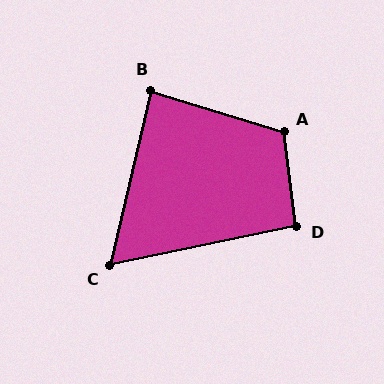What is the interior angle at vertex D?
Approximately 94 degrees (approximately right).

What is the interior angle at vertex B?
Approximately 86 degrees (approximately right).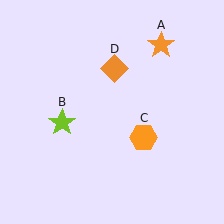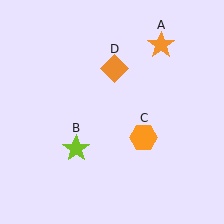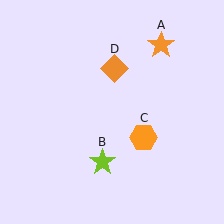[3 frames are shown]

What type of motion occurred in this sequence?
The lime star (object B) rotated counterclockwise around the center of the scene.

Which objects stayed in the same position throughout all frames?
Orange star (object A) and orange hexagon (object C) and orange diamond (object D) remained stationary.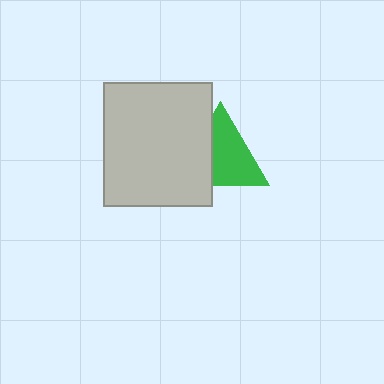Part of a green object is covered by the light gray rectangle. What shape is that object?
It is a triangle.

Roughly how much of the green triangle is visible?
About half of it is visible (roughly 64%).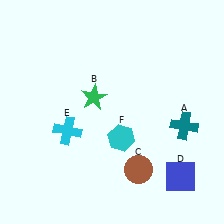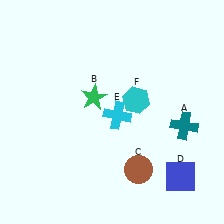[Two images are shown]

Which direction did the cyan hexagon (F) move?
The cyan hexagon (F) moved up.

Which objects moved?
The objects that moved are: the cyan cross (E), the cyan hexagon (F).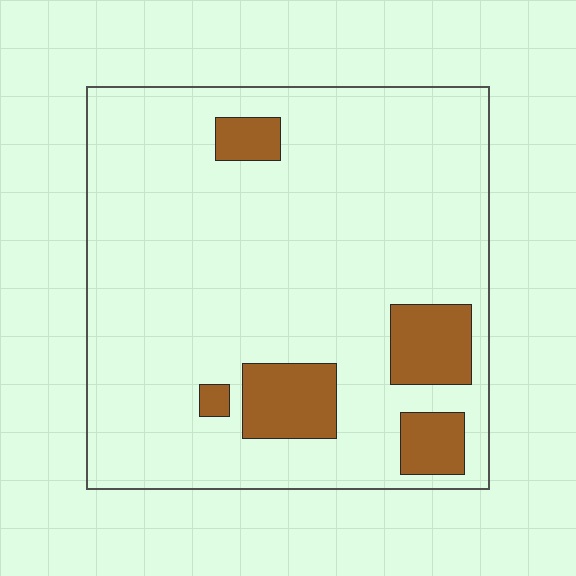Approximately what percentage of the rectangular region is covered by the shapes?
Approximately 15%.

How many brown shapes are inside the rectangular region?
5.